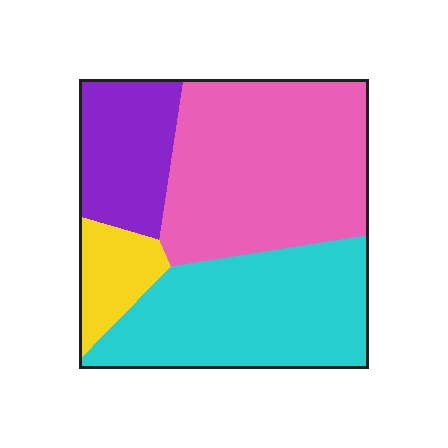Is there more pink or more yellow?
Pink.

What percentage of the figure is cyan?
Cyan covers around 35% of the figure.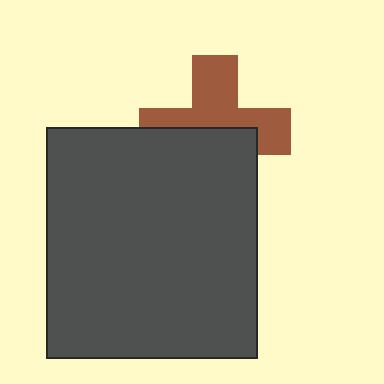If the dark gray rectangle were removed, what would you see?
You would see the complete brown cross.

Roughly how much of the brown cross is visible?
About half of it is visible (roughly 53%).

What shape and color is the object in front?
The object in front is a dark gray rectangle.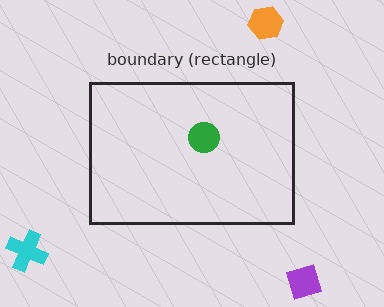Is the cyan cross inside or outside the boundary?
Outside.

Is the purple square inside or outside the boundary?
Outside.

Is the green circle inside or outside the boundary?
Inside.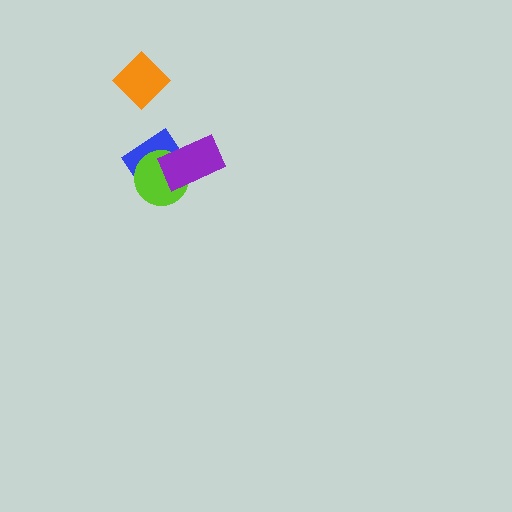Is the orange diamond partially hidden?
No, no other shape covers it.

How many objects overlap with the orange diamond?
0 objects overlap with the orange diamond.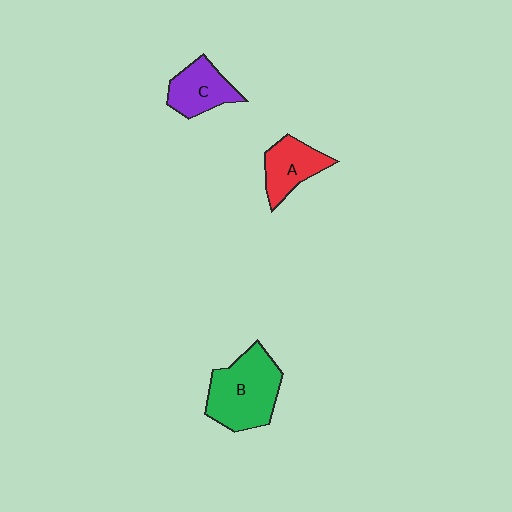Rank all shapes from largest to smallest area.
From largest to smallest: B (green), C (purple), A (red).